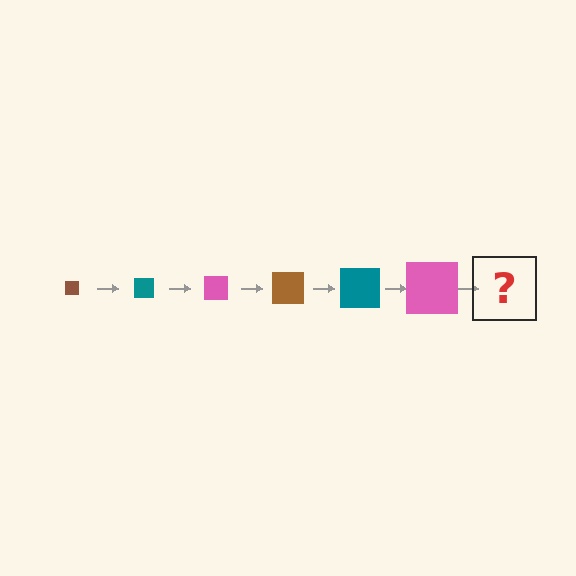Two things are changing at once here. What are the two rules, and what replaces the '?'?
The two rules are that the square grows larger each step and the color cycles through brown, teal, and pink. The '?' should be a brown square, larger than the previous one.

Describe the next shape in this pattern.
It should be a brown square, larger than the previous one.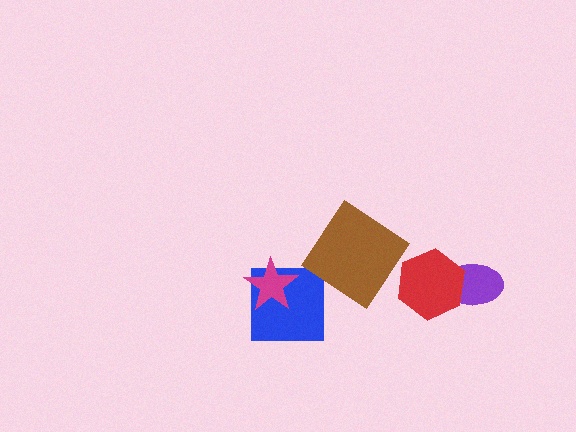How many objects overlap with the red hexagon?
1 object overlaps with the red hexagon.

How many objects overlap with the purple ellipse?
1 object overlaps with the purple ellipse.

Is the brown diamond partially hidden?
No, no other shape covers it.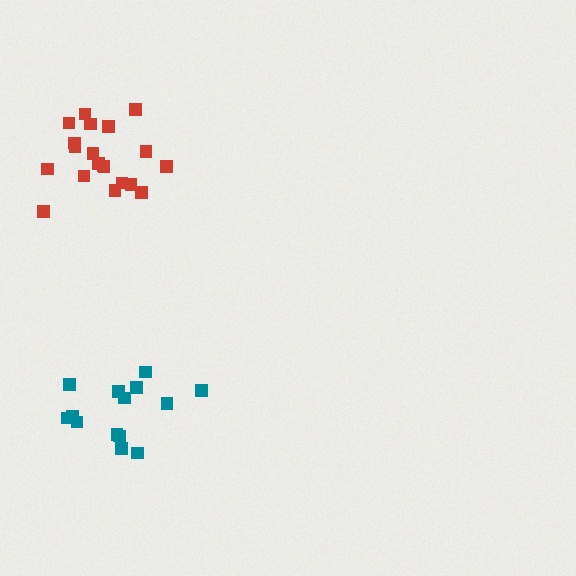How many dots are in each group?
Group 1: 20 dots, Group 2: 14 dots (34 total).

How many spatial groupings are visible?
There are 2 spatial groupings.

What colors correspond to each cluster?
The clusters are colored: red, teal.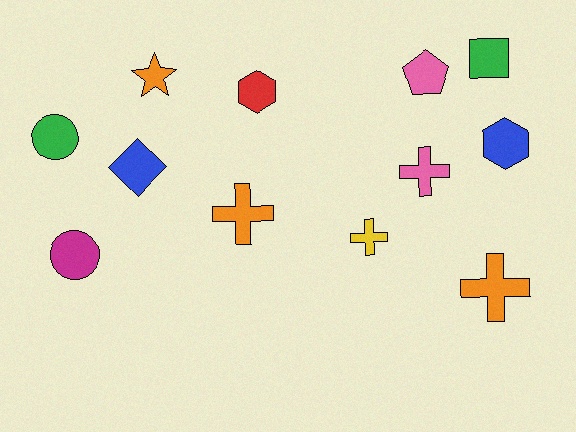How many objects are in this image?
There are 12 objects.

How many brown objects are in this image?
There are no brown objects.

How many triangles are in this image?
There are no triangles.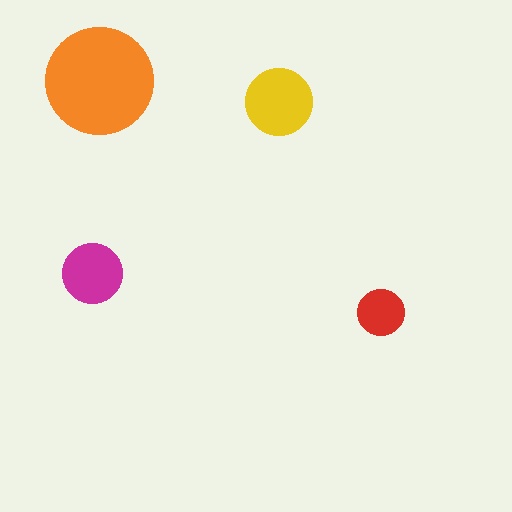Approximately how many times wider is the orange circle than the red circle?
About 2.5 times wider.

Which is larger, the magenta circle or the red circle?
The magenta one.